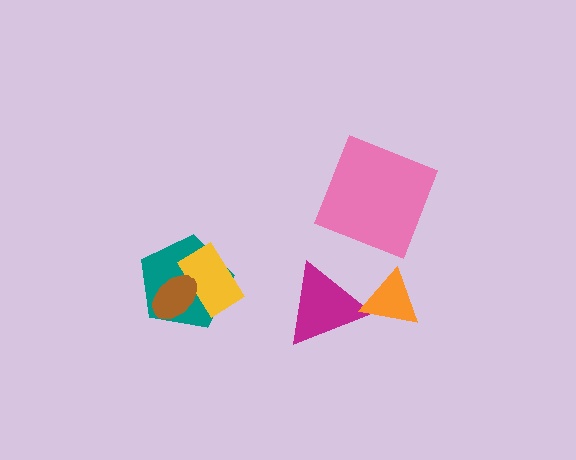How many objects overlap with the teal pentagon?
2 objects overlap with the teal pentagon.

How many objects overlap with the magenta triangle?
1 object overlaps with the magenta triangle.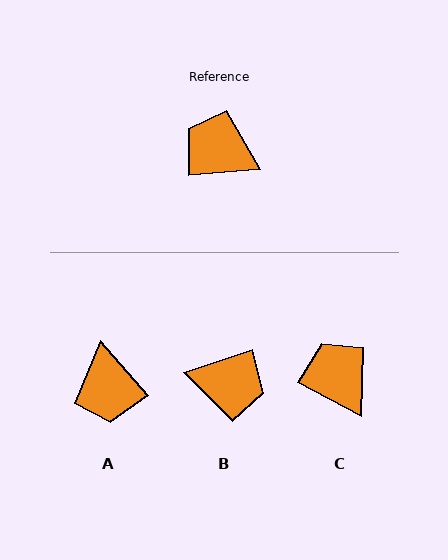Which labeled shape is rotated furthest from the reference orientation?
B, about 165 degrees away.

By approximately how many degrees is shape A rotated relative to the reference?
Approximately 127 degrees counter-clockwise.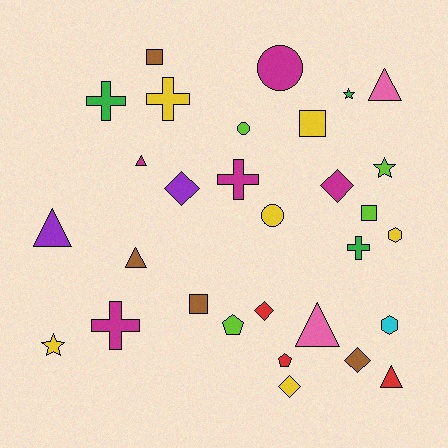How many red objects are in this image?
There are 3 red objects.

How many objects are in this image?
There are 30 objects.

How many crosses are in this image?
There are 5 crosses.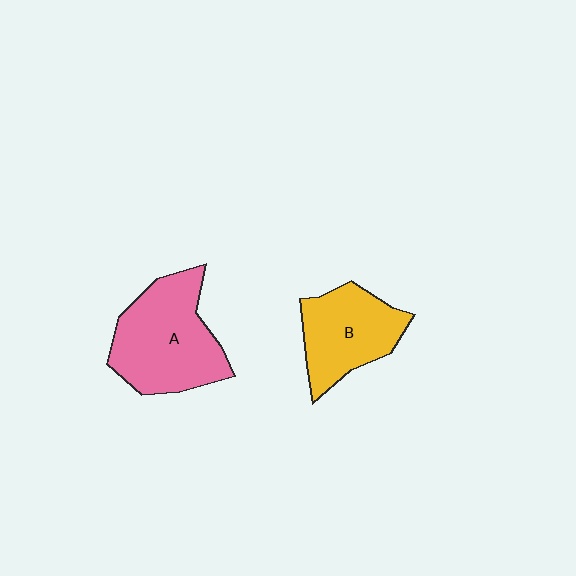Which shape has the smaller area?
Shape B (yellow).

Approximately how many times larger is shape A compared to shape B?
Approximately 1.3 times.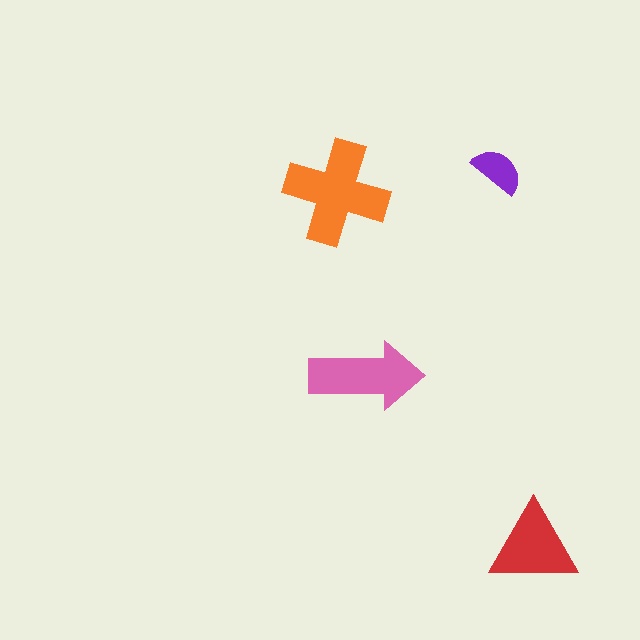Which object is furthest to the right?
The red triangle is rightmost.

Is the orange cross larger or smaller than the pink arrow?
Larger.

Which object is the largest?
The orange cross.